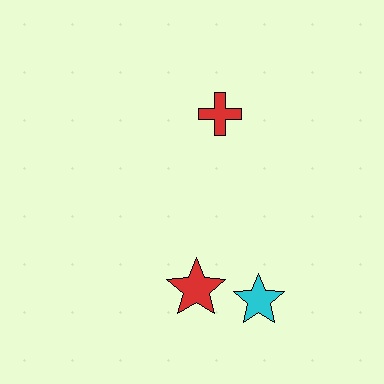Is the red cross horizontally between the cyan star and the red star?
Yes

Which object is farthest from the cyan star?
The red cross is farthest from the cyan star.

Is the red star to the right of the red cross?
No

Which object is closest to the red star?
The cyan star is closest to the red star.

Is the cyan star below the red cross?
Yes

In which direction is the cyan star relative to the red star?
The cyan star is to the right of the red star.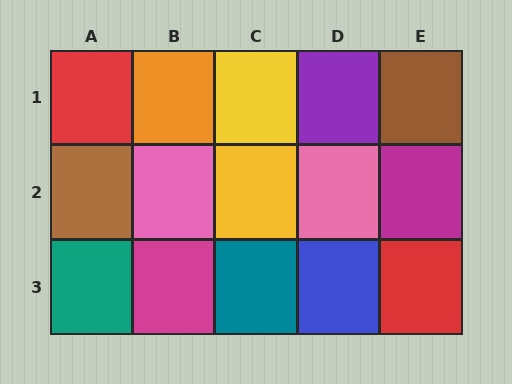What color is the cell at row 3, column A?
Teal.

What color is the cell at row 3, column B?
Magenta.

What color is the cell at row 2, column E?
Magenta.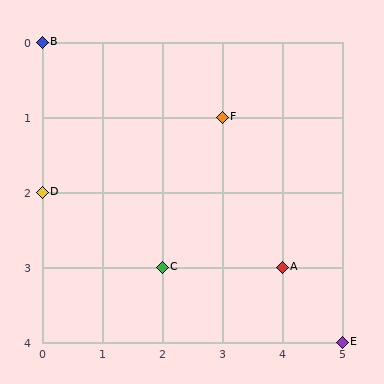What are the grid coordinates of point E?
Point E is at grid coordinates (5, 4).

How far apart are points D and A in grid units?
Points D and A are 4 columns and 1 row apart (about 4.1 grid units diagonally).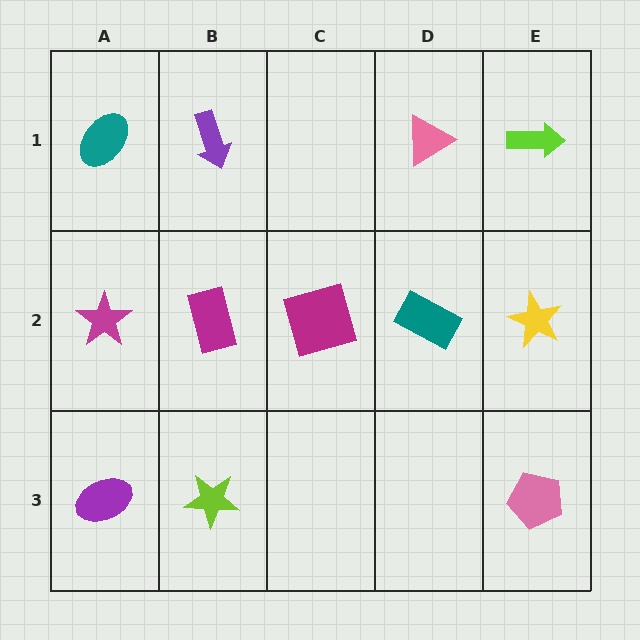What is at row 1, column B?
A purple arrow.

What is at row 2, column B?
A magenta rectangle.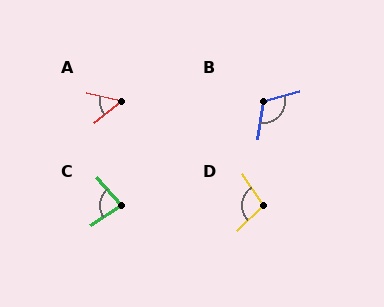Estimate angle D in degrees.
Approximately 100 degrees.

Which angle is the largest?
B, at approximately 113 degrees.